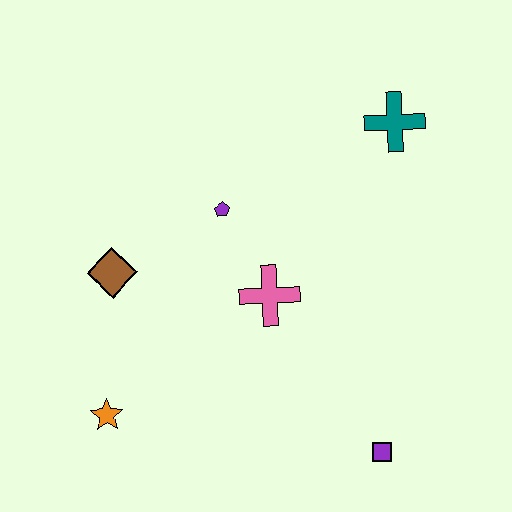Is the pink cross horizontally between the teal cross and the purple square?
No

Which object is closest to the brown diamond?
The purple pentagon is closest to the brown diamond.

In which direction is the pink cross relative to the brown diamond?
The pink cross is to the right of the brown diamond.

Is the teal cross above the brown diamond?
Yes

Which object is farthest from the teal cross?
The orange star is farthest from the teal cross.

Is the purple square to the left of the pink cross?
No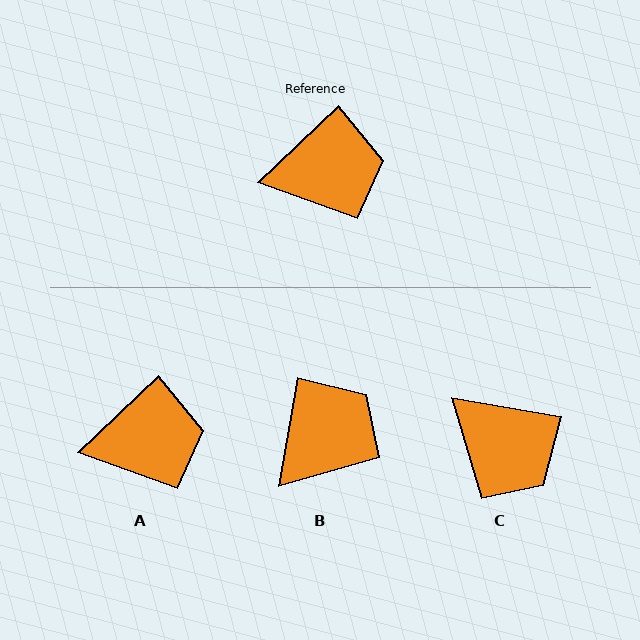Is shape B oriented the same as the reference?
No, it is off by about 36 degrees.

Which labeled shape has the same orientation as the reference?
A.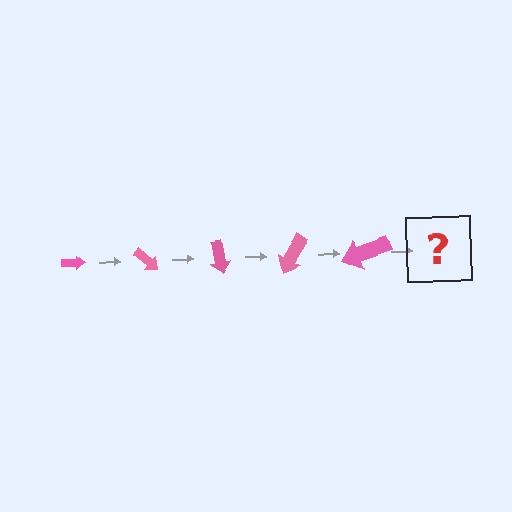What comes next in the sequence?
The next element should be an arrow, larger than the previous one and rotated 200 degrees from the start.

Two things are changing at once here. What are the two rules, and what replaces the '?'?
The two rules are that the arrow grows larger each step and it rotates 40 degrees each step. The '?' should be an arrow, larger than the previous one and rotated 200 degrees from the start.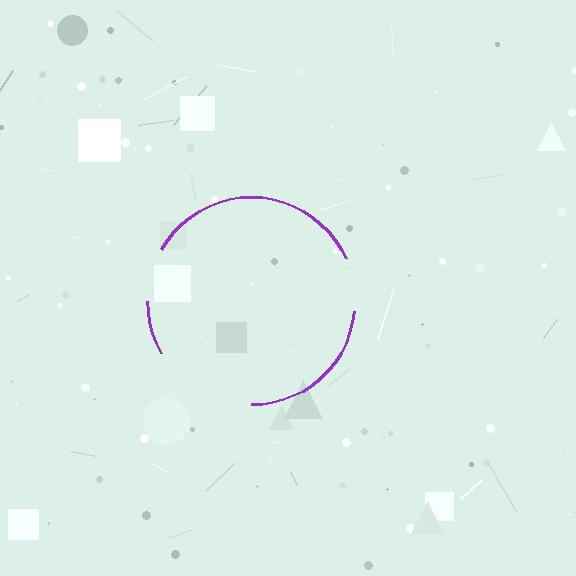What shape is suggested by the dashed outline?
The dashed outline suggests a circle.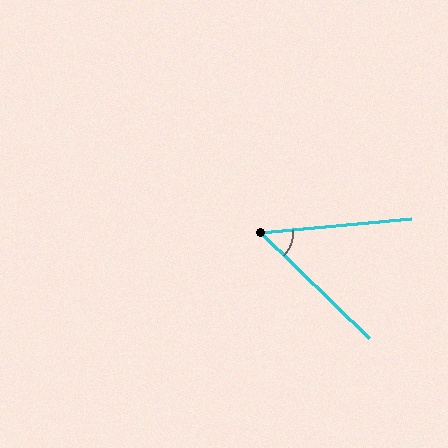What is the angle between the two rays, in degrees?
Approximately 49 degrees.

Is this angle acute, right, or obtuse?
It is acute.